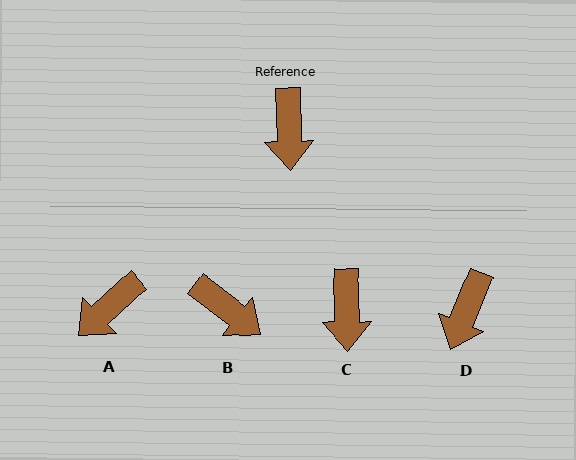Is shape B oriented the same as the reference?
No, it is off by about 51 degrees.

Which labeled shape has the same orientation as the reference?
C.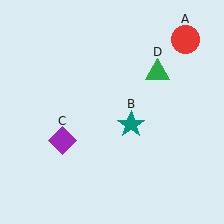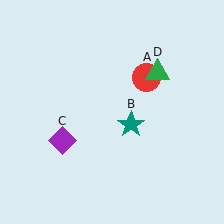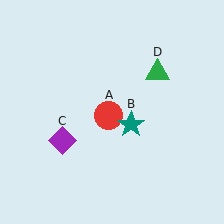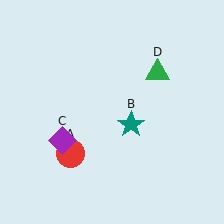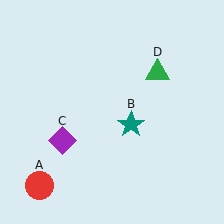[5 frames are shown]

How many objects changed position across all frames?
1 object changed position: red circle (object A).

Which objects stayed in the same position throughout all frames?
Teal star (object B) and purple diamond (object C) and green triangle (object D) remained stationary.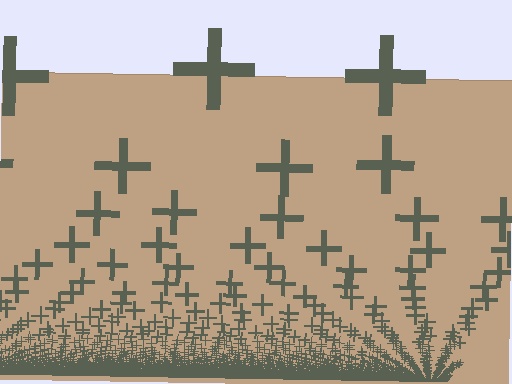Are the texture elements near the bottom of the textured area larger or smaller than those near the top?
Smaller. The gradient is inverted — elements near the bottom are smaller and denser.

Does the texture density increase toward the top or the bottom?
Density increases toward the bottom.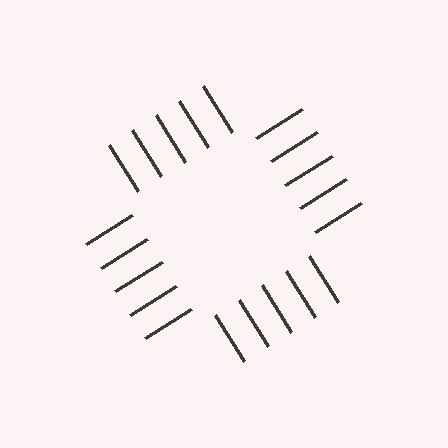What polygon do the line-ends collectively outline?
An illusory square — the line segments terminate on its edges but no continuous stroke is drawn.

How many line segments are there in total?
20 — 5 along each of the 4 edges.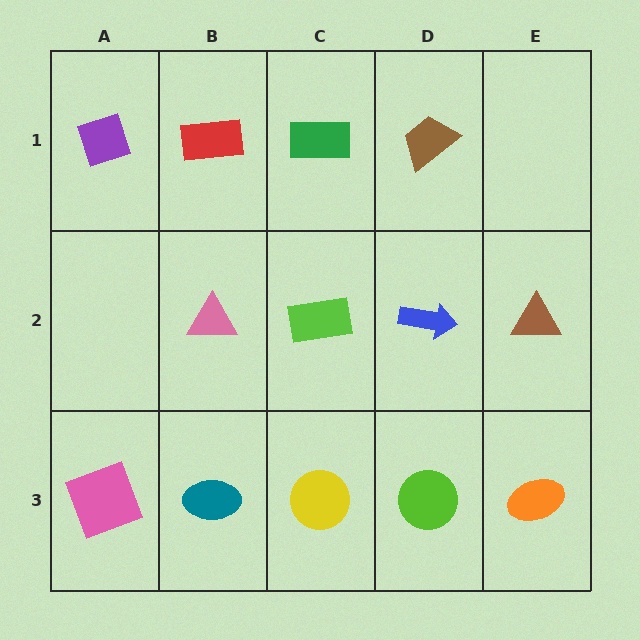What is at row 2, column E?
A brown triangle.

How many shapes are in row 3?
5 shapes.